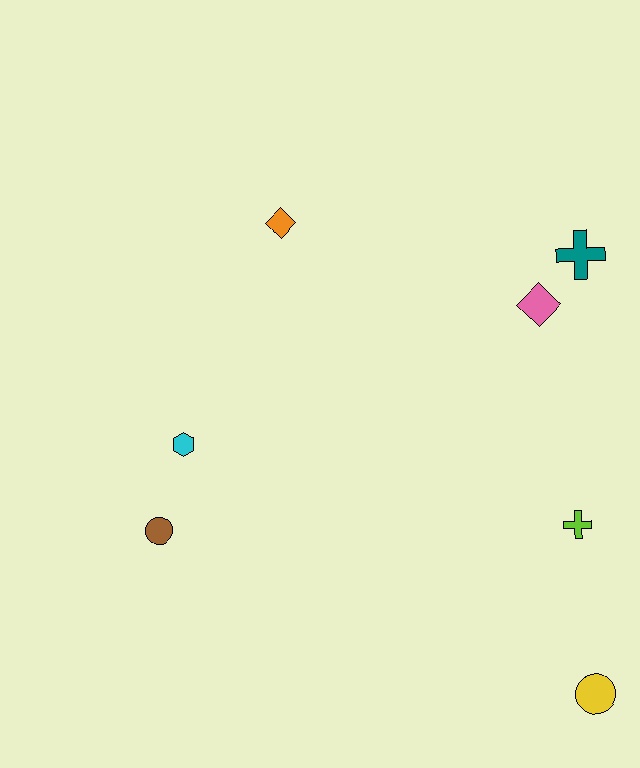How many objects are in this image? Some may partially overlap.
There are 7 objects.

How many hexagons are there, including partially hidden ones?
There is 1 hexagon.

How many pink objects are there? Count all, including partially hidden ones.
There is 1 pink object.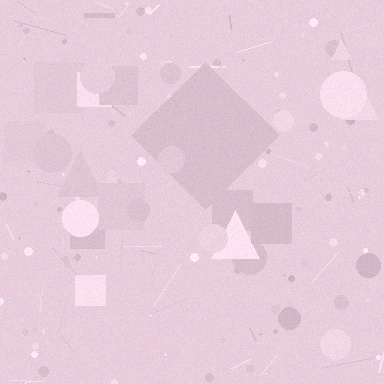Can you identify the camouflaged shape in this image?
The camouflaged shape is a diamond.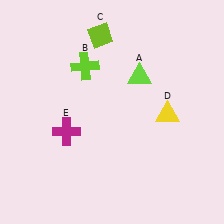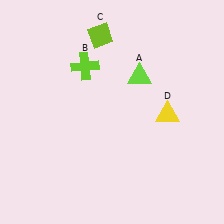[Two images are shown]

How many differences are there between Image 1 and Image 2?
There is 1 difference between the two images.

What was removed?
The magenta cross (E) was removed in Image 2.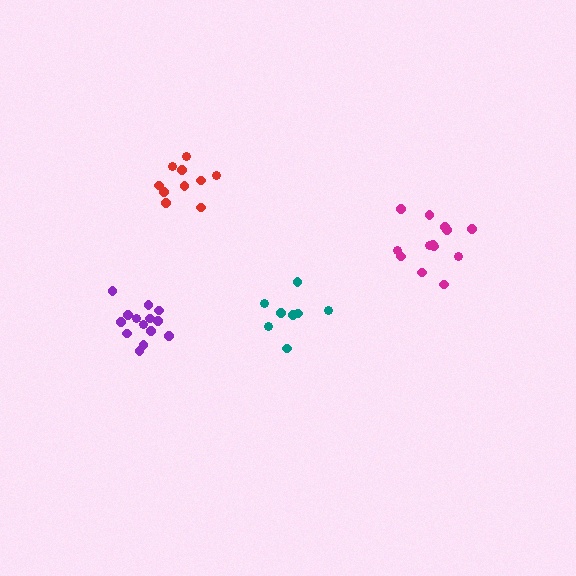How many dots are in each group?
Group 1: 8 dots, Group 2: 14 dots, Group 3: 13 dots, Group 4: 10 dots (45 total).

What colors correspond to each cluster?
The clusters are colored: teal, purple, magenta, red.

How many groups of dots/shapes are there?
There are 4 groups.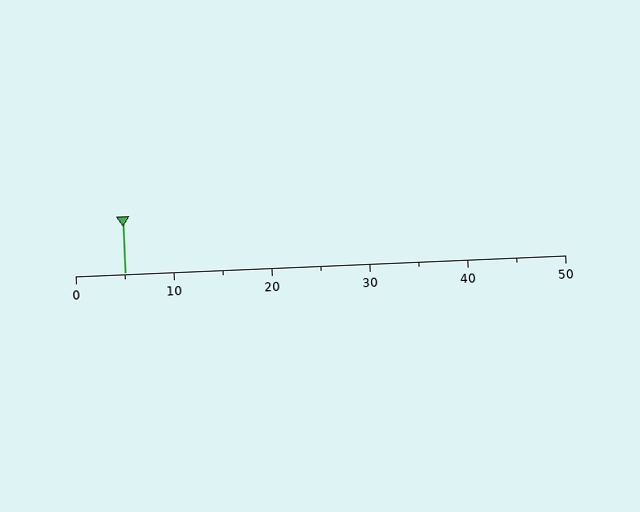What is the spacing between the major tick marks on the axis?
The major ticks are spaced 10 apart.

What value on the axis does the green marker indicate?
The marker indicates approximately 5.